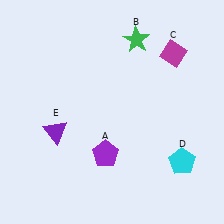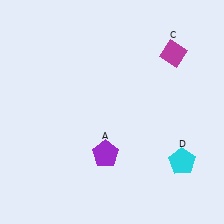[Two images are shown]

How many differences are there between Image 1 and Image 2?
There are 2 differences between the two images.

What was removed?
The purple triangle (E), the green star (B) were removed in Image 2.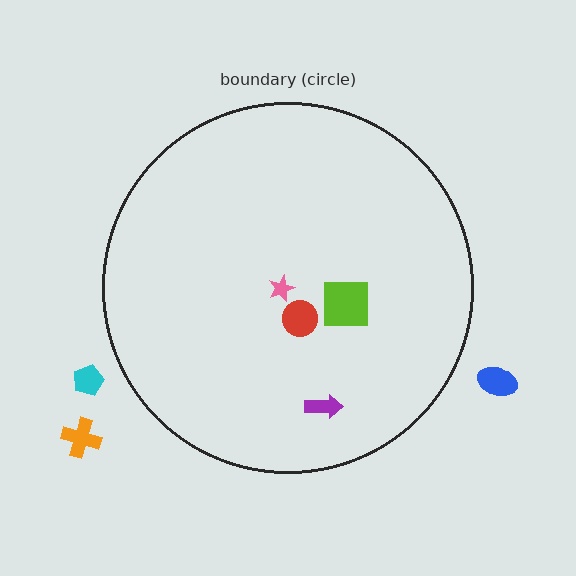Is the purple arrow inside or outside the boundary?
Inside.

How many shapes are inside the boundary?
4 inside, 3 outside.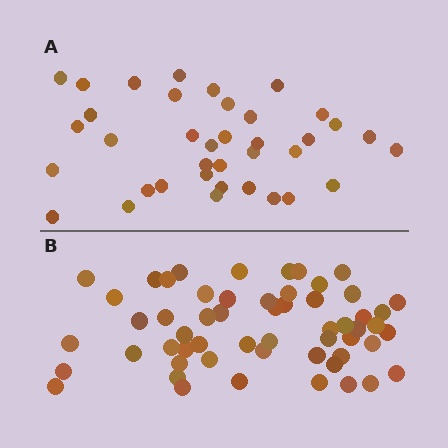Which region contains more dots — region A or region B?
Region B (the bottom region) has more dots.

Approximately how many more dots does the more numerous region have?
Region B has approximately 20 more dots than region A.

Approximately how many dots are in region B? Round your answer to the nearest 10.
About 60 dots. (The exact count is 56, which rounds to 60.)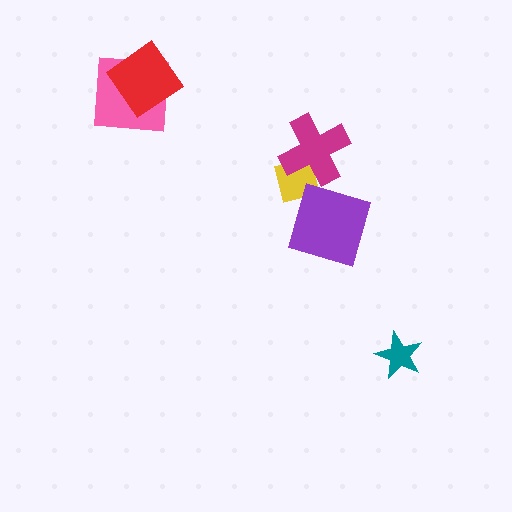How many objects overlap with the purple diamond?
1 object overlaps with the purple diamond.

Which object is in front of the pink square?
The red diamond is in front of the pink square.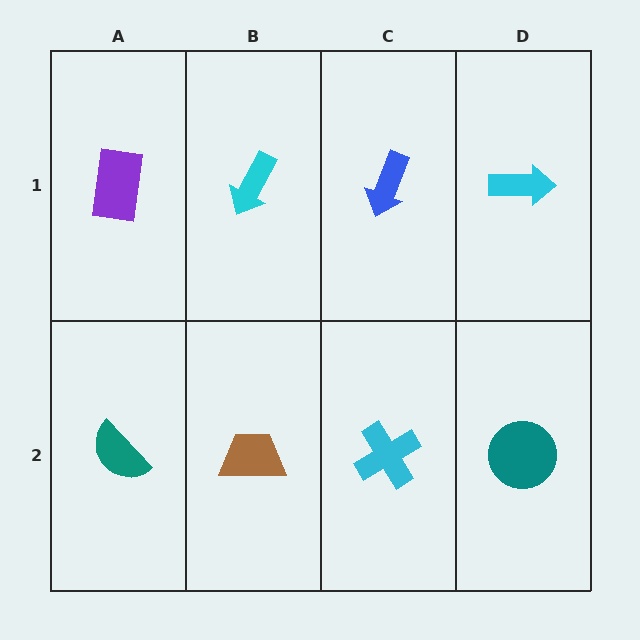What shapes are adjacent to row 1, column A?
A teal semicircle (row 2, column A), a cyan arrow (row 1, column B).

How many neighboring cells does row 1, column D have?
2.